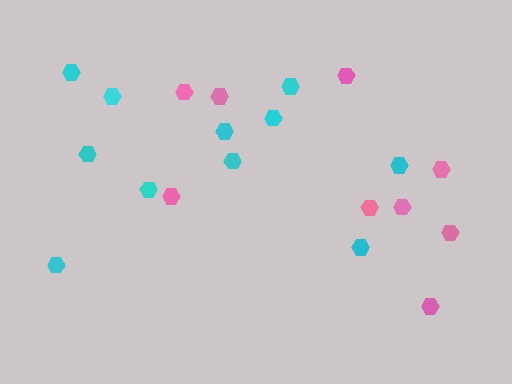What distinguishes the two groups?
There are 2 groups: one group of cyan hexagons (11) and one group of pink hexagons (9).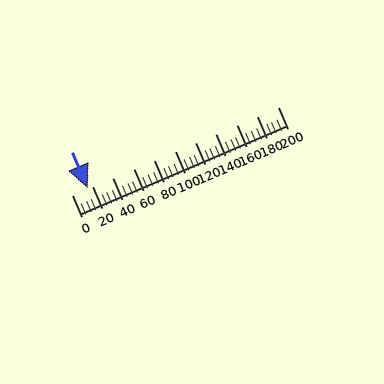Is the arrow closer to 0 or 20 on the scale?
The arrow is closer to 20.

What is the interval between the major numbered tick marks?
The major tick marks are spaced 20 units apart.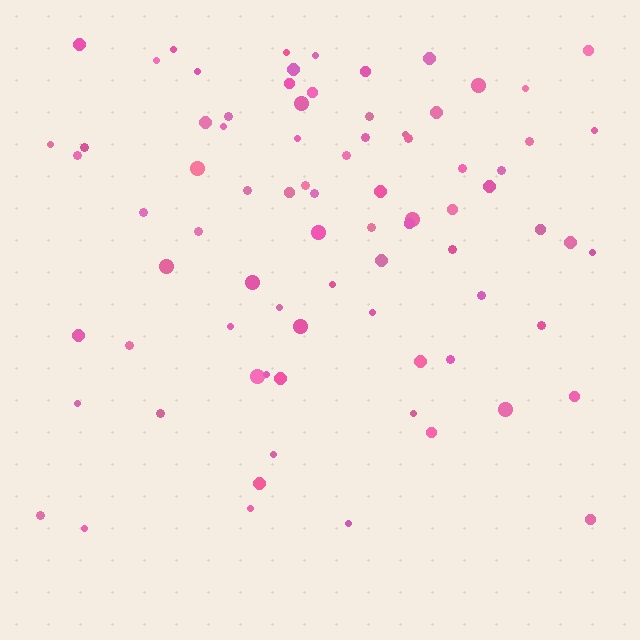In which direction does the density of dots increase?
From bottom to top, with the top side densest.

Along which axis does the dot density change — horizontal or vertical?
Vertical.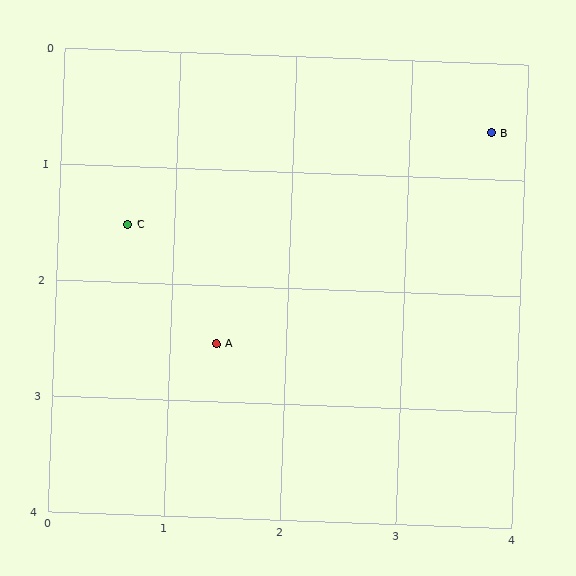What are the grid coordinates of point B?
Point B is at approximately (3.7, 0.6).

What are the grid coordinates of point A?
Point A is at approximately (1.4, 2.5).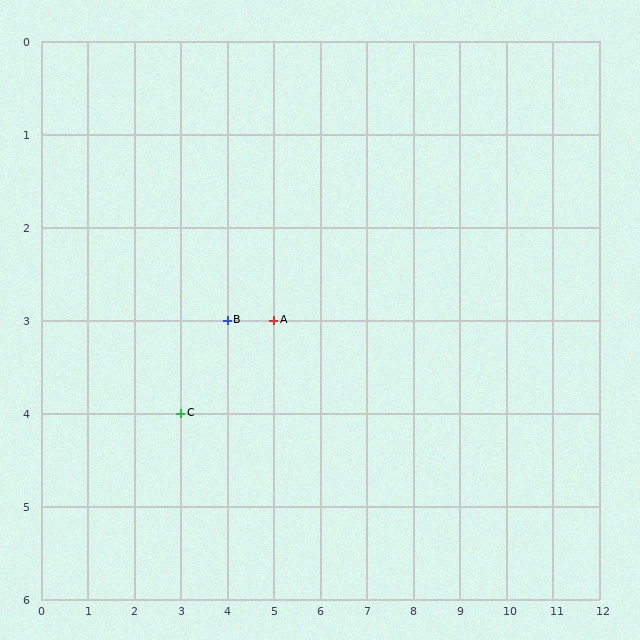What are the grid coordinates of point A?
Point A is at grid coordinates (5, 3).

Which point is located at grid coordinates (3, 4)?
Point C is at (3, 4).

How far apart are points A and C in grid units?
Points A and C are 2 columns and 1 row apart (about 2.2 grid units diagonally).